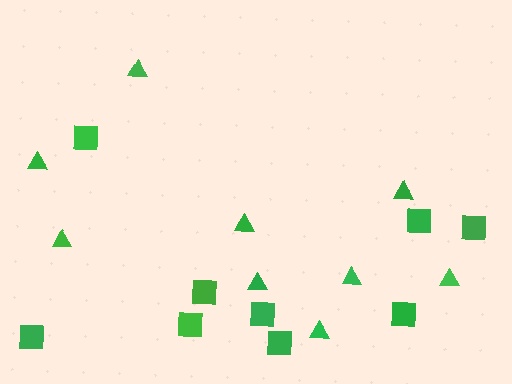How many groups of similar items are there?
There are 2 groups: one group of squares (9) and one group of triangles (9).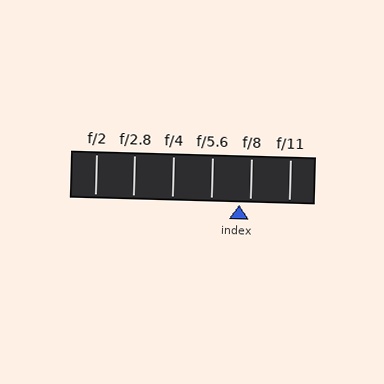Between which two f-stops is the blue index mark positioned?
The index mark is between f/5.6 and f/8.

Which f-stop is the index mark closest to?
The index mark is closest to f/8.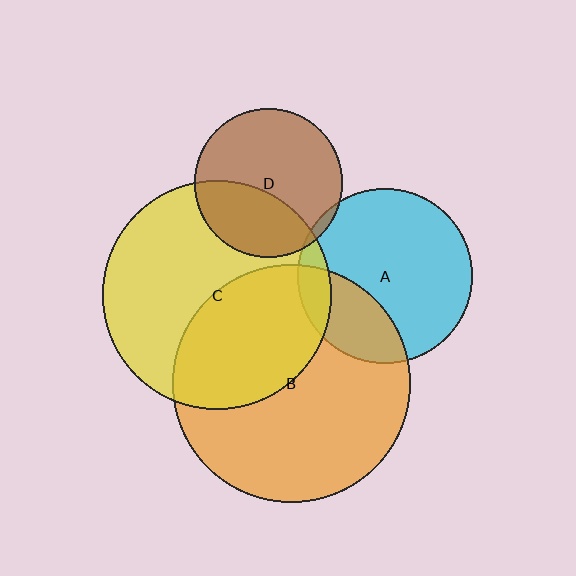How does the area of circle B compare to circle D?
Approximately 2.6 times.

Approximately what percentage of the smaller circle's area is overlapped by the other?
Approximately 5%.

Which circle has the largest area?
Circle B (orange).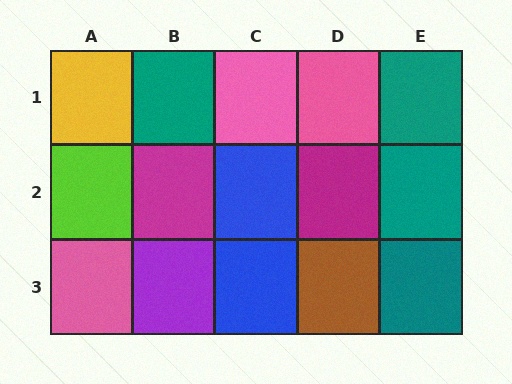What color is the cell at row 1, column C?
Pink.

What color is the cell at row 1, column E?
Teal.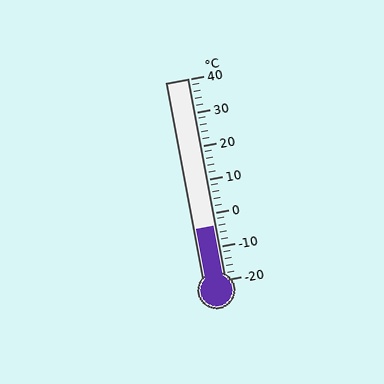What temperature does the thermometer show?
The thermometer shows approximately -4°C.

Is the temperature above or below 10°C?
The temperature is below 10°C.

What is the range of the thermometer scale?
The thermometer scale ranges from -20°C to 40°C.